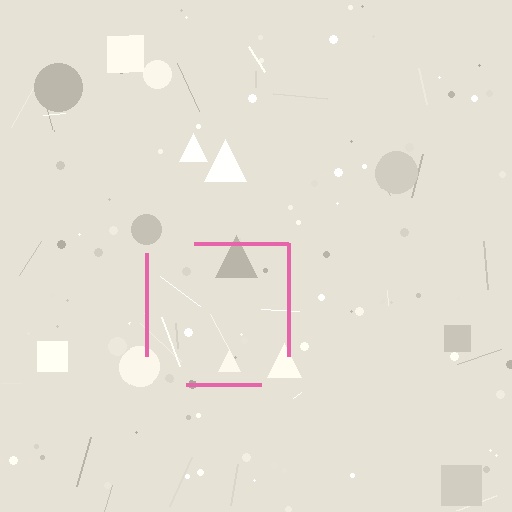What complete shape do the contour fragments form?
The contour fragments form a square.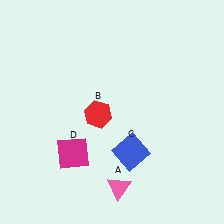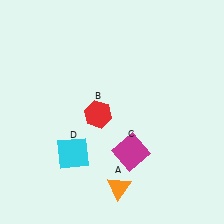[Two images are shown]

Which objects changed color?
A changed from pink to orange. C changed from blue to magenta. D changed from magenta to cyan.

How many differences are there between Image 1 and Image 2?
There are 3 differences between the two images.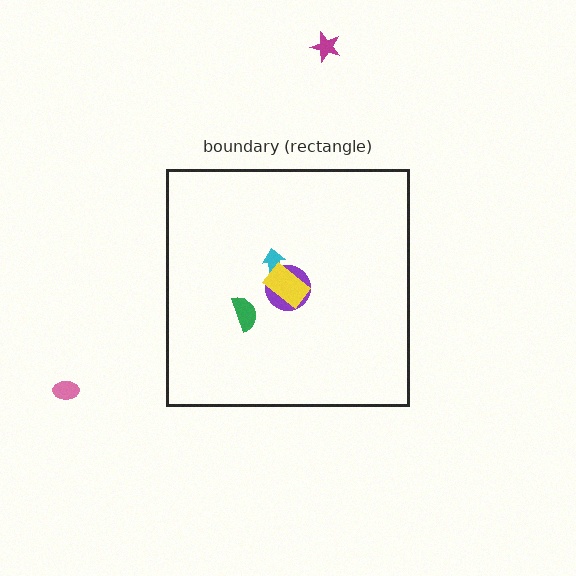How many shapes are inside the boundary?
4 inside, 2 outside.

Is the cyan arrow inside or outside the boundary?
Inside.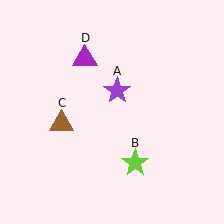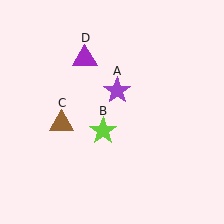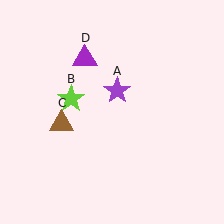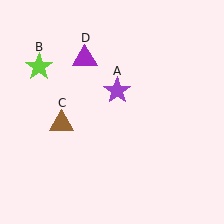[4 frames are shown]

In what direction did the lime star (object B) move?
The lime star (object B) moved up and to the left.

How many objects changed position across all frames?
1 object changed position: lime star (object B).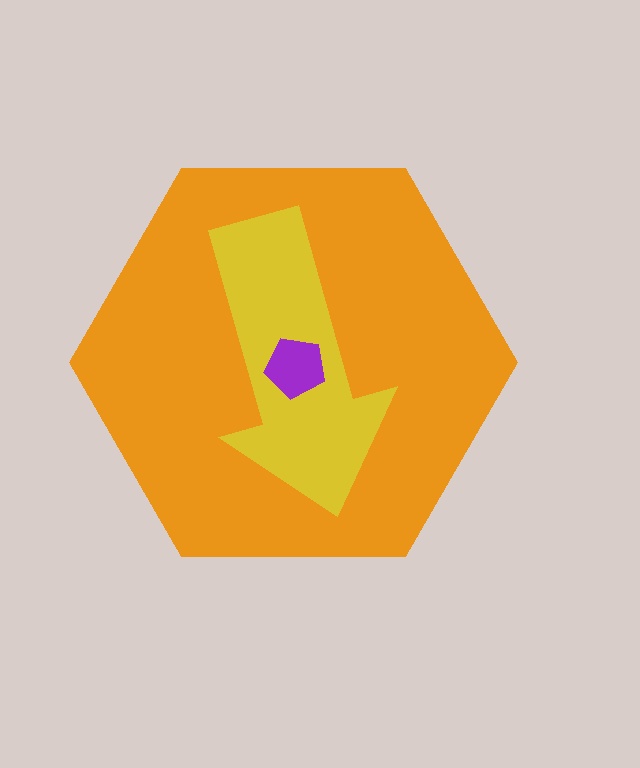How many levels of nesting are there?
3.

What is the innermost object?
The purple pentagon.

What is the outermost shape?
The orange hexagon.